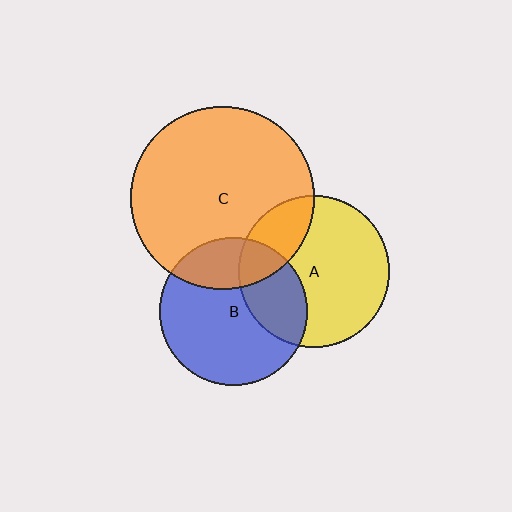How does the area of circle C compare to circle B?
Approximately 1.5 times.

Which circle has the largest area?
Circle C (orange).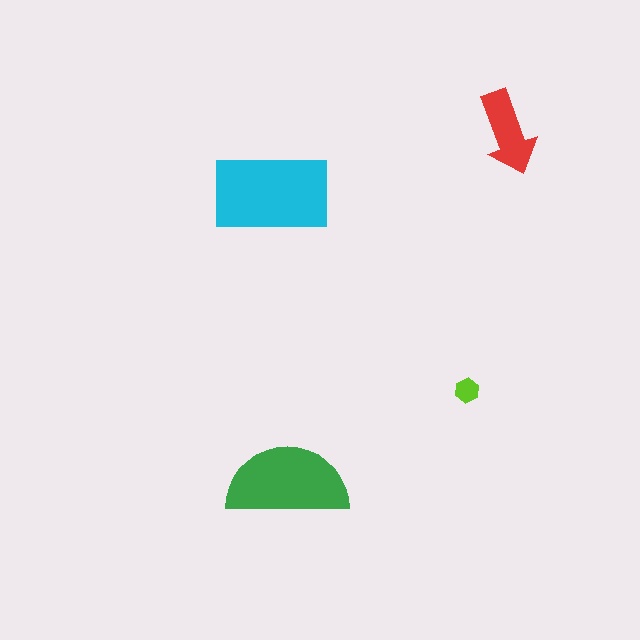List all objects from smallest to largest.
The lime hexagon, the red arrow, the green semicircle, the cyan rectangle.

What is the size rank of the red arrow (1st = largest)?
3rd.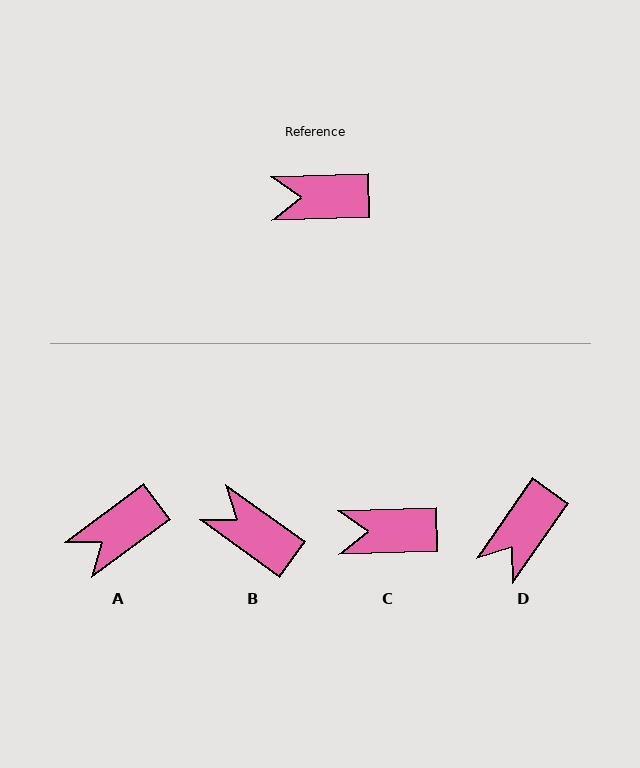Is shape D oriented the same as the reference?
No, it is off by about 54 degrees.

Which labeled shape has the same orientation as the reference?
C.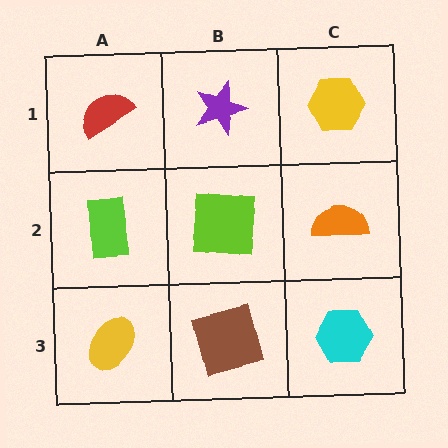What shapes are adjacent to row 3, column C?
An orange semicircle (row 2, column C), a brown square (row 3, column B).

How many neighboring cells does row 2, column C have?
3.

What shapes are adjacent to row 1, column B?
A lime square (row 2, column B), a red semicircle (row 1, column A), a yellow hexagon (row 1, column C).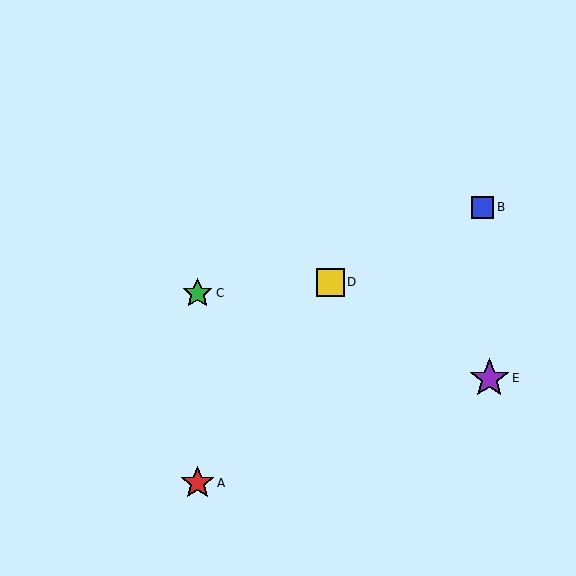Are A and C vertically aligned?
Yes, both are at x≈198.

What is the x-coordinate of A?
Object A is at x≈198.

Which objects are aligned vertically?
Objects A, C are aligned vertically.